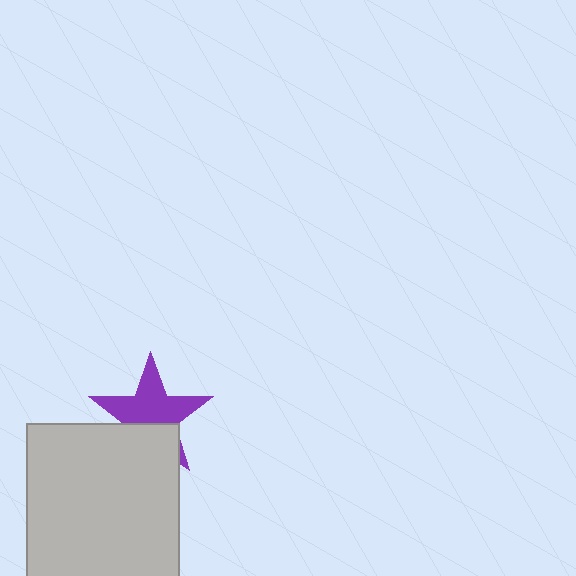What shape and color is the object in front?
The object in front is a light gray square.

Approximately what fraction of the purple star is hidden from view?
Roughly 35% of the purple star is hidden behind the light gray square.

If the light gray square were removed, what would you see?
You would see the complete purple star.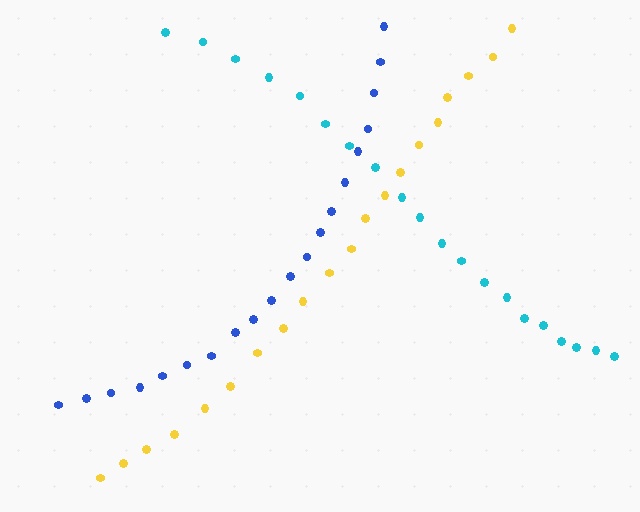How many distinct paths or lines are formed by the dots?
There are 3 distinct paths.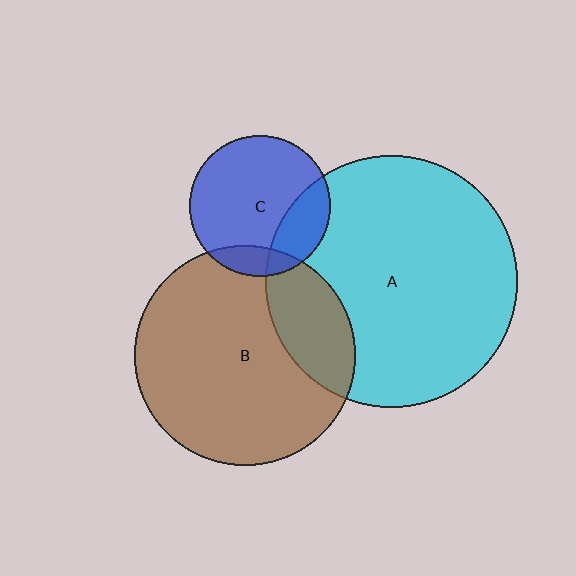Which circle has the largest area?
Circle A (cyan).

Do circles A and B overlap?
Yes.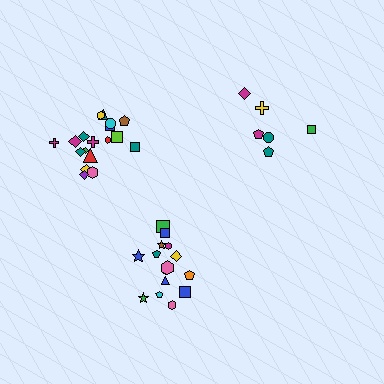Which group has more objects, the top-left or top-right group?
The top-left group.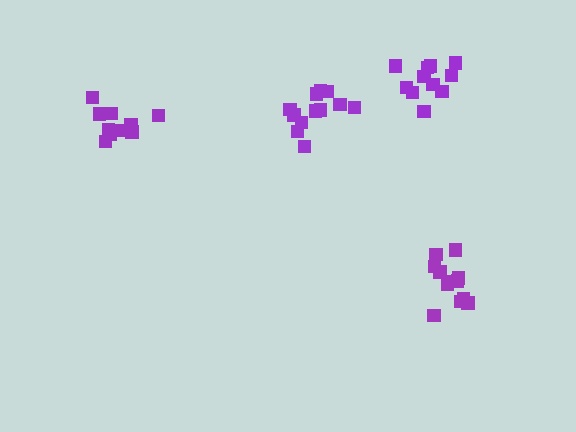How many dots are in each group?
Group 1: 10 dots, Group 2: 11 dots, Group 3: 12 dots, Group 4: 12 dots (45 total).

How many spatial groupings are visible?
There are 4 spatial groupings.